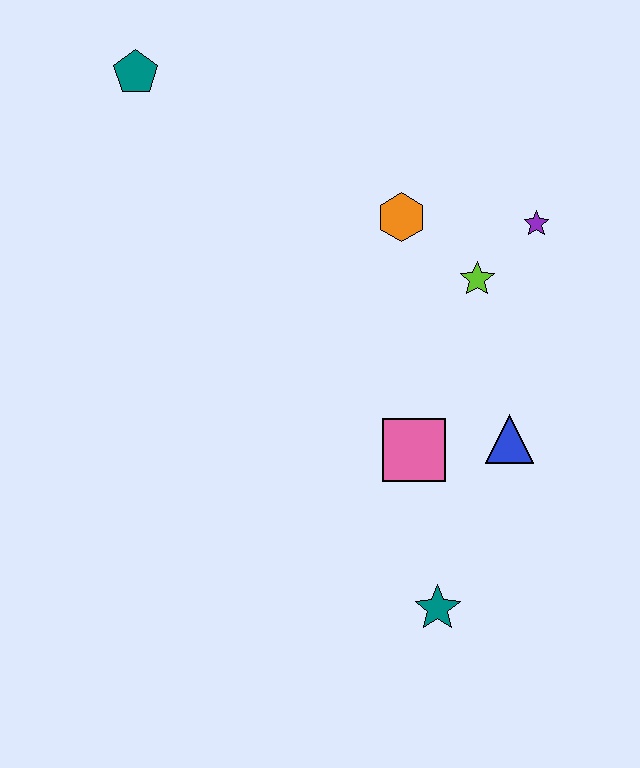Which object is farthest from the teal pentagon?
The teal star is farthest from the teal pentagon.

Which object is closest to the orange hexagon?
The lime star is closest to the orange hexagon.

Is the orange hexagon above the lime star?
Yes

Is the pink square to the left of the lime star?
Yes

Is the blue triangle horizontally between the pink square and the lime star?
No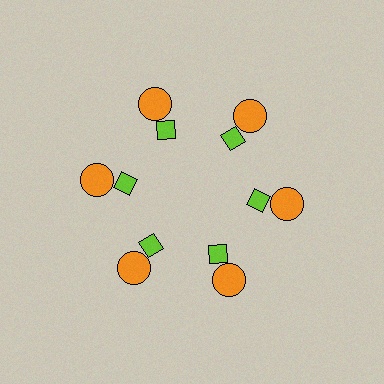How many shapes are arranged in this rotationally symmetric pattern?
There are 12 shapes, arranged in 6 groups of 2.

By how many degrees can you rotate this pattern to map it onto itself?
The pattern maps onto itself every 60 degrees of rotation.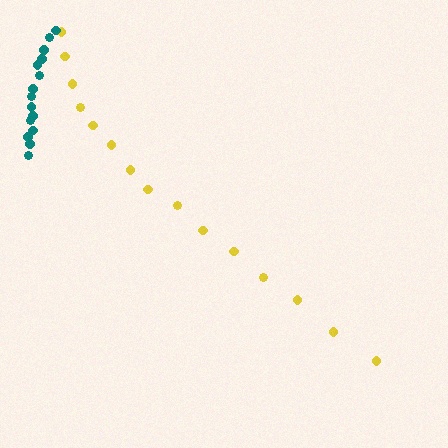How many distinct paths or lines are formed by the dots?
There are 2 distinct paths.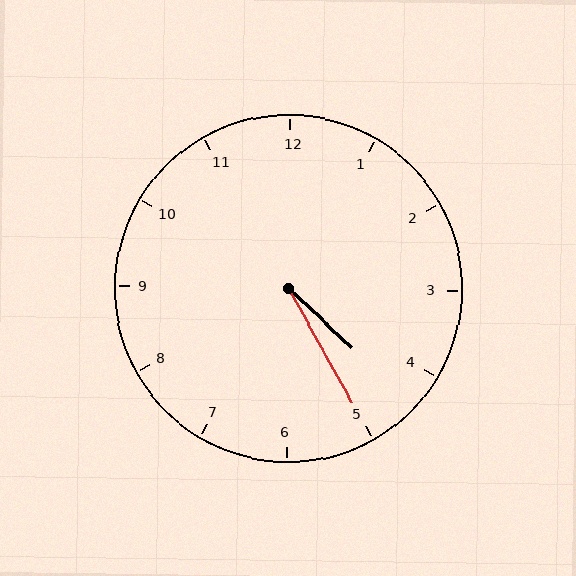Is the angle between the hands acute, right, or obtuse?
It is acute.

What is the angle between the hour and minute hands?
Approximately 18 degrees.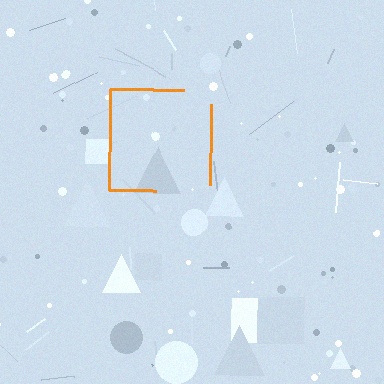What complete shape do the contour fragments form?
The contour fragments form a square.